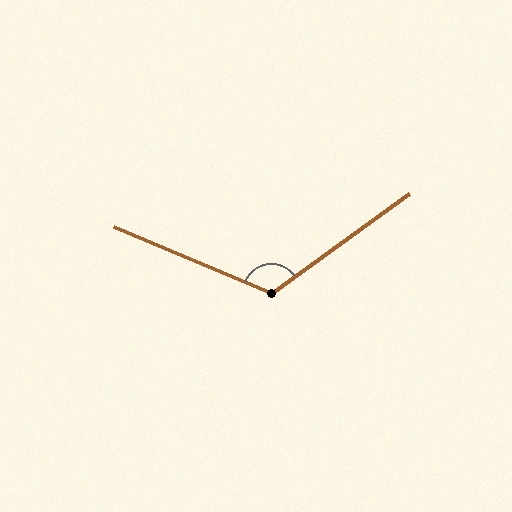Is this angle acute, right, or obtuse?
It is obtuse.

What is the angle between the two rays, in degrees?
Approximately 121 degrees.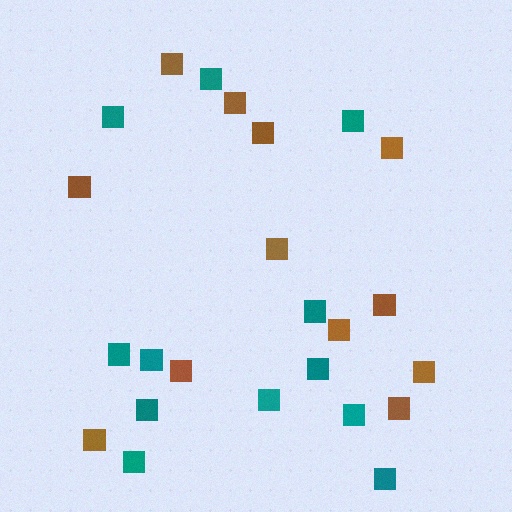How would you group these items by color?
There are 2 groups: one group of teal squares (12) and one group of brown squares (12).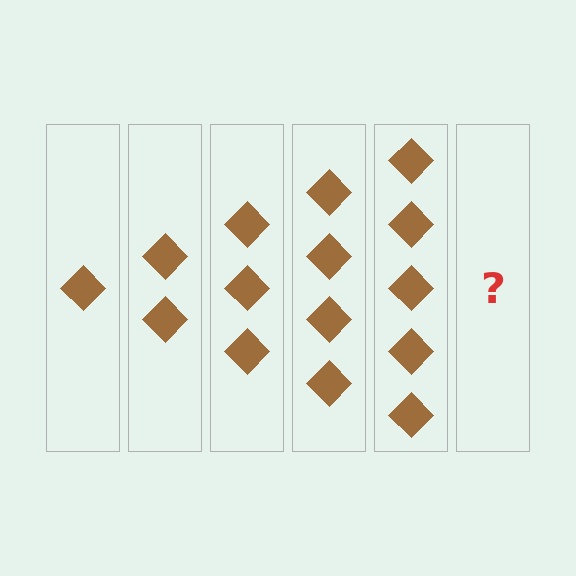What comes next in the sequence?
The next element should be 6 diamonds.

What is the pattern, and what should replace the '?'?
The pattern is that each step adds one more diamond. The '?' should be 6 diamonds.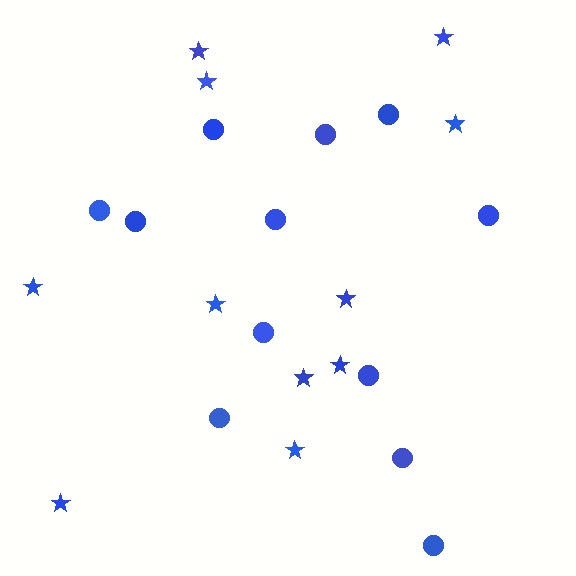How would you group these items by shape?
There are 2 groups: one group of stars (11) and one group of circles (12).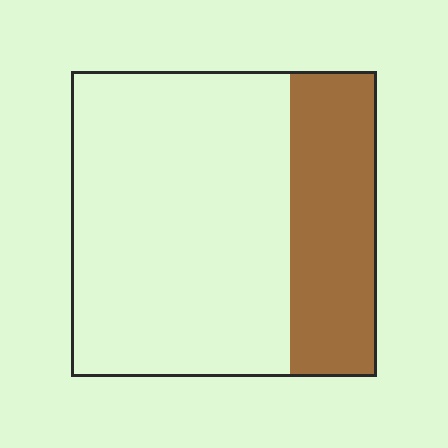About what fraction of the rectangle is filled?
About one quarter (1/4).